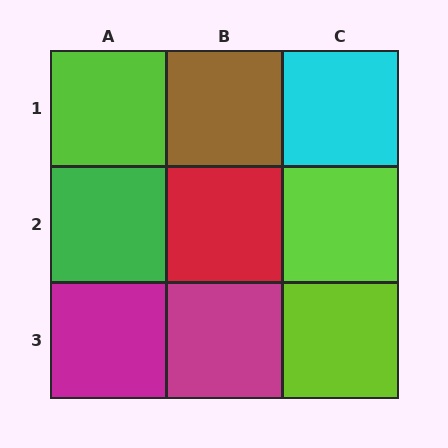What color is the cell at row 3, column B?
Magenta.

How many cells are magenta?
2 cells are magenta.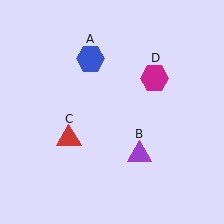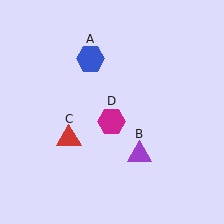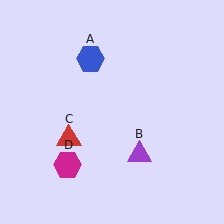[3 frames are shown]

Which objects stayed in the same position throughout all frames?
Blue hexagon (object A) and purple triangle (object B) and red triangle (object C) remained stationary.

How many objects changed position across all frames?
1 object changed position: magenta hexagon (object D).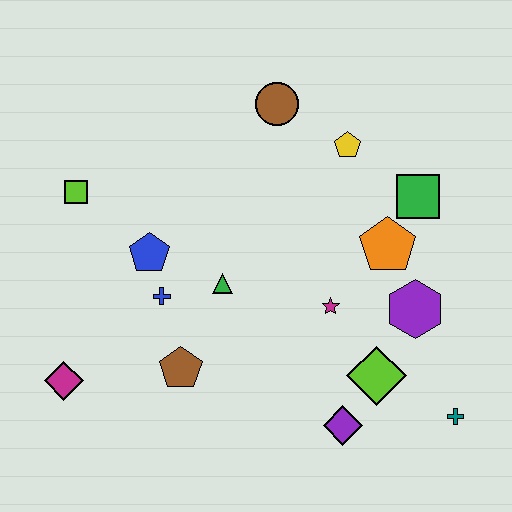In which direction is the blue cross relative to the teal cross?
The blue cross is to the left of the teal cross.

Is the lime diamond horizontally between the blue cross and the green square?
Yes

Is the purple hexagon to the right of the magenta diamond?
Yes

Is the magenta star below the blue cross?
Yes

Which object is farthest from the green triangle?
The teal cross is farthest from the green triangle.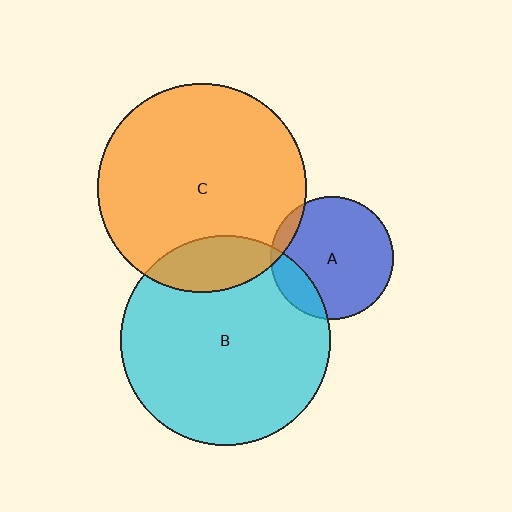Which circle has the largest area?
Circle B (cyan).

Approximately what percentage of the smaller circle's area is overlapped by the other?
Approximately 15%.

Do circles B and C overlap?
Yes.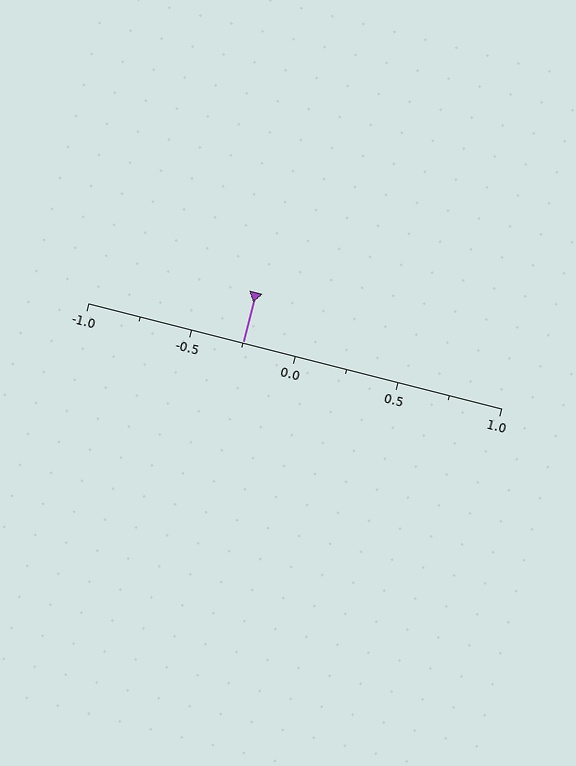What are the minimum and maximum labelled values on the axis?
The axis runs from -1.0 to 1.0.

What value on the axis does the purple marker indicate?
The marker indicates approximately -0.25.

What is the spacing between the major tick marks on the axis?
The major ticks are spaced 0.5 apart.